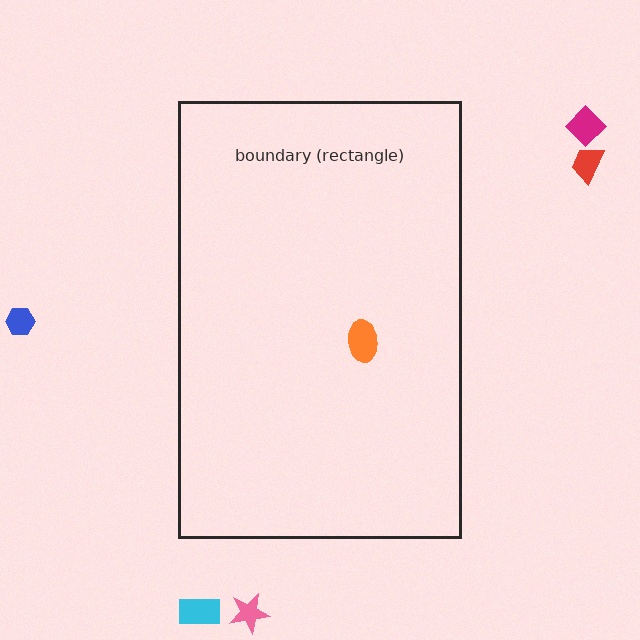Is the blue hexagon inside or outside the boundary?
Outside.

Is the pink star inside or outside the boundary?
Outside.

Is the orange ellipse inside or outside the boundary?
Inside.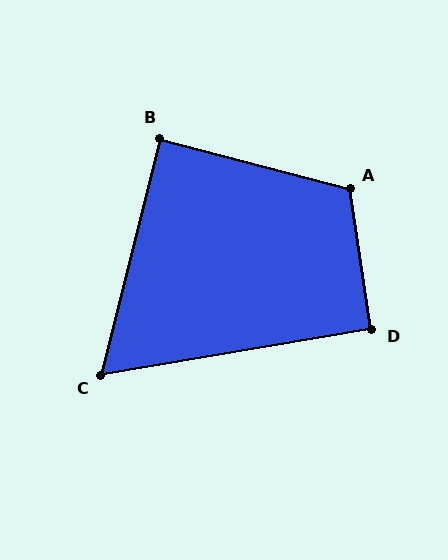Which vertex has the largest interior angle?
A, at approximately 113 degrees.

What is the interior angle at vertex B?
Approximately 89 degrees (approximately right).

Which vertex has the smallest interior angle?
C, at approximately 67 degrees.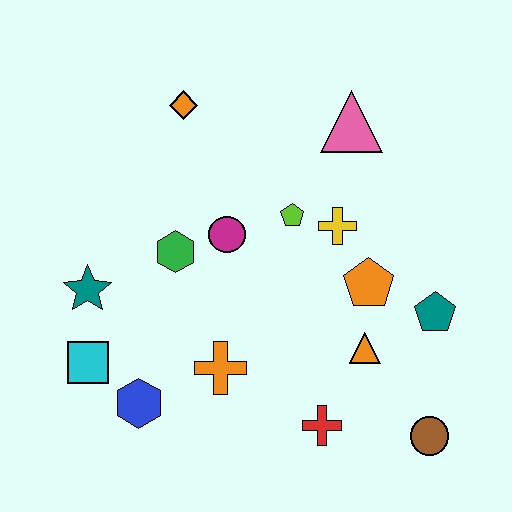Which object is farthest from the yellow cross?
The cyan square is farthest from the yellow cross.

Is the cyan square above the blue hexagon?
Yes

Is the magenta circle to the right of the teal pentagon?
No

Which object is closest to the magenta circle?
The green hexagon is closest to the magenta circle.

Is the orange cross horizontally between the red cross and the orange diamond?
Yes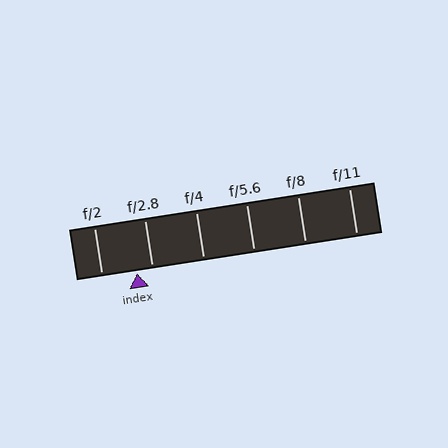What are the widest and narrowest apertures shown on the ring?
The widest aperture shown is f/2 and the narrowest is f/11.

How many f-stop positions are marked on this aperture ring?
There are 6 f-stop positions marked.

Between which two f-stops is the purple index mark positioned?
The index mark is between f/2 and f/2.8.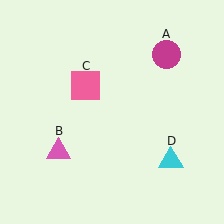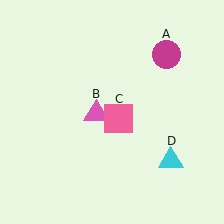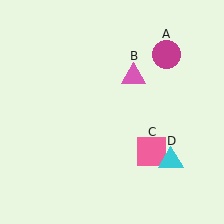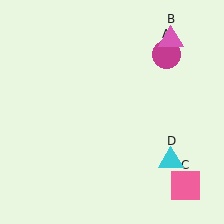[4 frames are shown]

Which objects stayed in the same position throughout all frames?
Magenta circle (object A) and cyan triangle (object D) remained stationary.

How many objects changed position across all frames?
2 objects changed position: pink triangle (object B), pink square (object C).